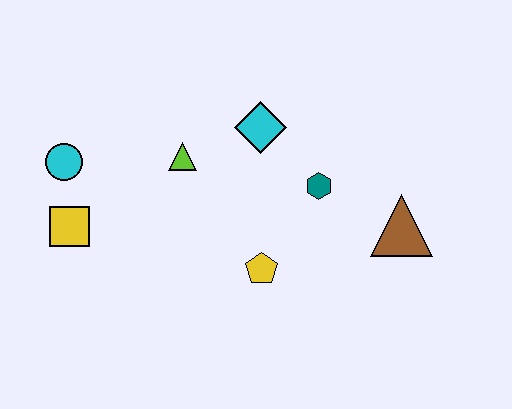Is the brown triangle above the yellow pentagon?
Yes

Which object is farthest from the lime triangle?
The brown triangle is farthest from the lime triangle.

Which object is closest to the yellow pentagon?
The teal hexagon is closest to the yellow pentagon.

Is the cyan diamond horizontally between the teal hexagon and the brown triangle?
No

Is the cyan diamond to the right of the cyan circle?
Yes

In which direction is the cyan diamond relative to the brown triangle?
The cyan diamond is to the left of the brown triangle.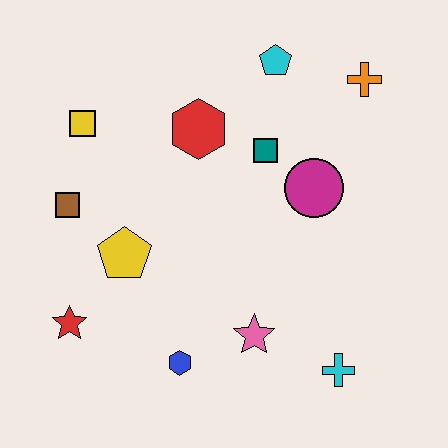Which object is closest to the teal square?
The magenta circle is closest to the teal square.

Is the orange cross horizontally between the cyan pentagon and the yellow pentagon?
No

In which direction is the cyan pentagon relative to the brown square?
The cyan pentagon is to the right of the brown square.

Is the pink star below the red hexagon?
Yes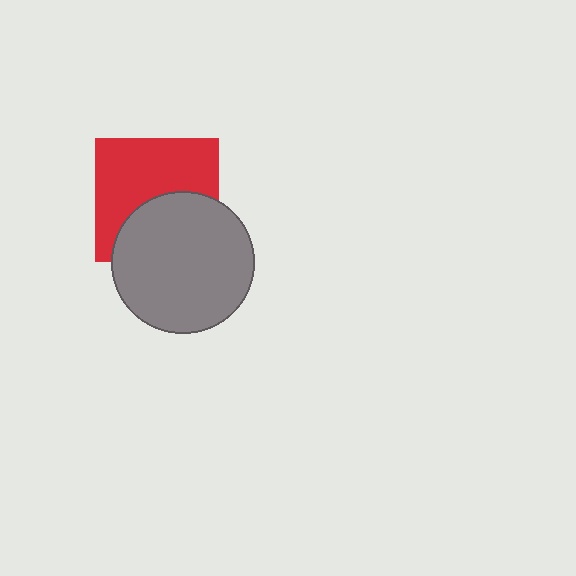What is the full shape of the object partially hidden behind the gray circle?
The partially hidden object is a red square.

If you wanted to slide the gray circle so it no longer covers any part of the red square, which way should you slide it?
Slide it down — that is the most direct way to separate the two shapes.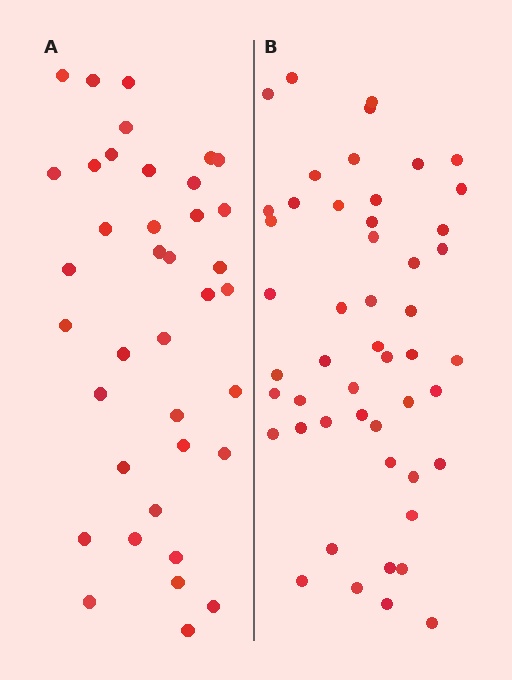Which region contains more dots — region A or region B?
Region B (the right region) has more dots.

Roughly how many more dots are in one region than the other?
Region B has roughly 12 or so more dots than region A.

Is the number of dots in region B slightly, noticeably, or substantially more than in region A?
Region B has noticeably more, but not dramatically so. The ratio is roughly 1.3 to 1.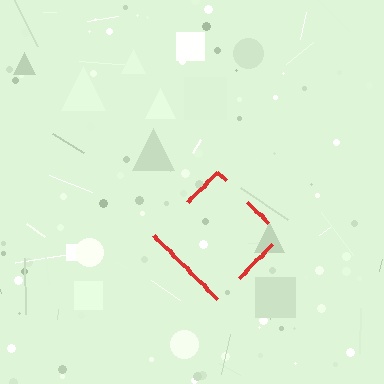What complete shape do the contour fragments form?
The contour fragments form a diamond.